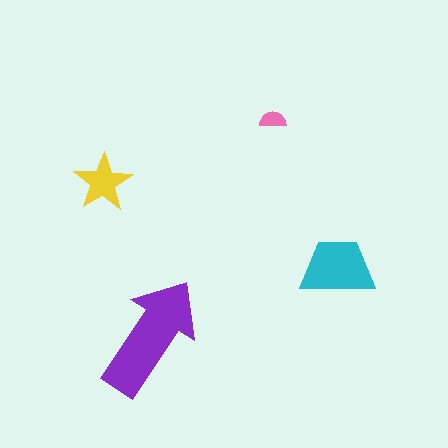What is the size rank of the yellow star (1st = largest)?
3rd.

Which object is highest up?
The pink semicircle is topmost.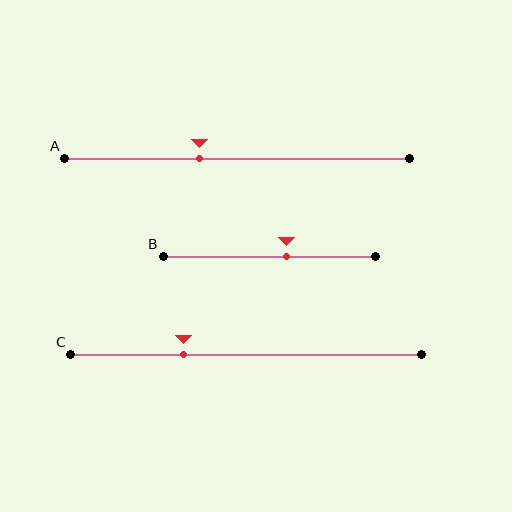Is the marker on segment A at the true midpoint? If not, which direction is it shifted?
No, the marker on segment A is shifted to the left by about 11% of the segment length.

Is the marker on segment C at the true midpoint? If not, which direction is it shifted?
No, the marker on segment C is shifted to the left by about 18% of the segment length.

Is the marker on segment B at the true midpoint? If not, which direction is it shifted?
No, the marker on segment B is shifted to the right by about 8% of the segment length.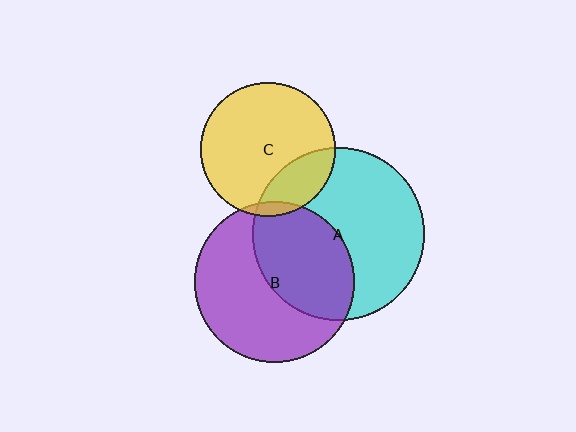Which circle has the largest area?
Circle A (cyan).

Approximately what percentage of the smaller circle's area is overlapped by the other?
Approximately 20%.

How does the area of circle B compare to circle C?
Approximately 1.4 times.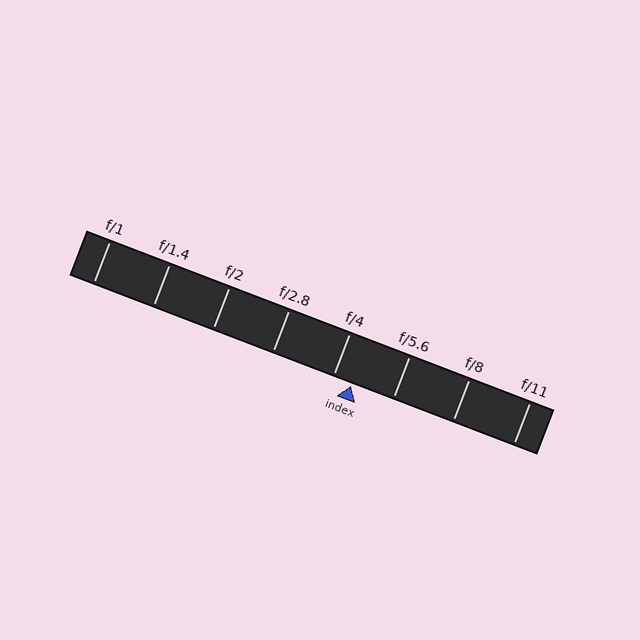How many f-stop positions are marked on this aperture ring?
There are 8 f-stop positions marked.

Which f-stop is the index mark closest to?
The index mark is closest to f/4.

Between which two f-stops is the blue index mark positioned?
The index mark is between f/4 and f/5.6.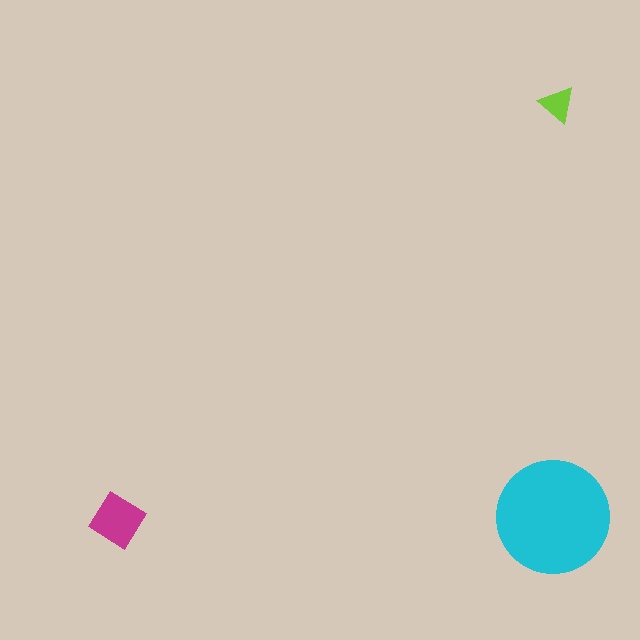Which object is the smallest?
The lime triangle.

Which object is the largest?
The cyan circle.